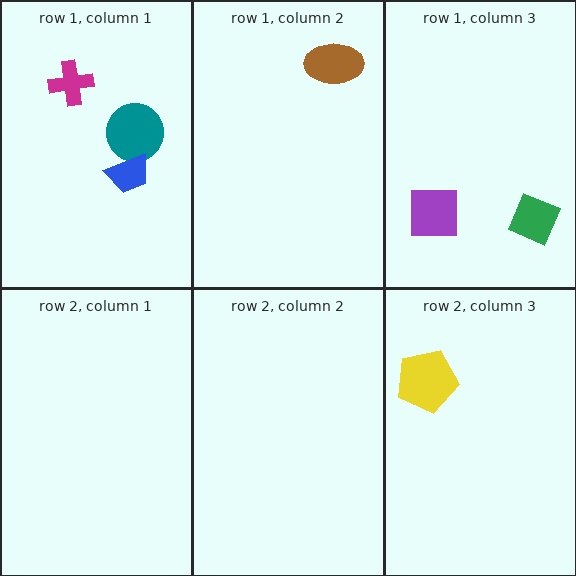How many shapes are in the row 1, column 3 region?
2.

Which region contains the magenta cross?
The row 1, column 1 region.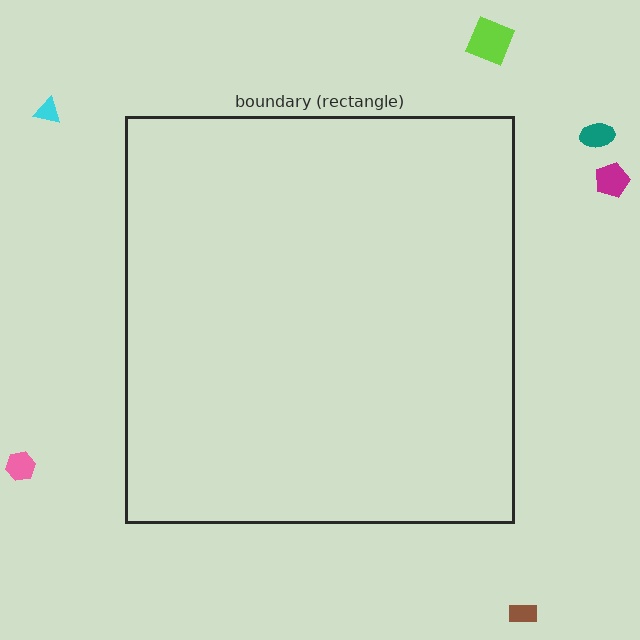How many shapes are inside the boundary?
0 inside, 6 outside.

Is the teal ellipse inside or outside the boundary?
Outside.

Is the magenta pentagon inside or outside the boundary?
Outside.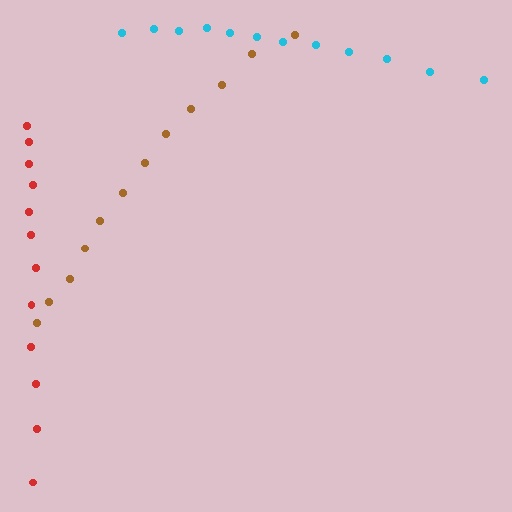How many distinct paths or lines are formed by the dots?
There are 3 distinct paths.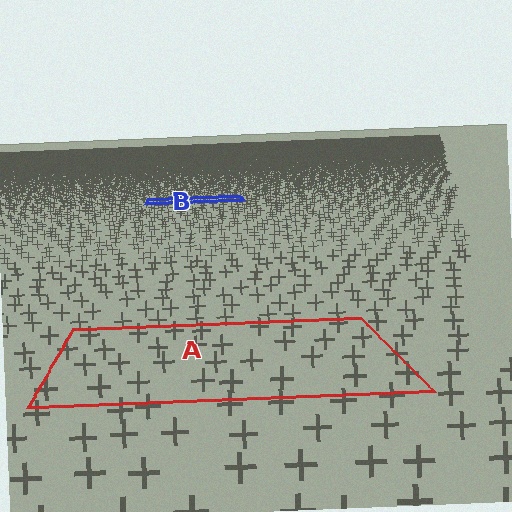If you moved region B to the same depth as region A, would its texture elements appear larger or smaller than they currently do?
They would appear larger. At a closer depth, the same texture elements are projected at a bigger on-screen size.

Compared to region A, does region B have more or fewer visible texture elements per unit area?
Region B has more texture elements per unit area — they are packed more densely because it is farther away.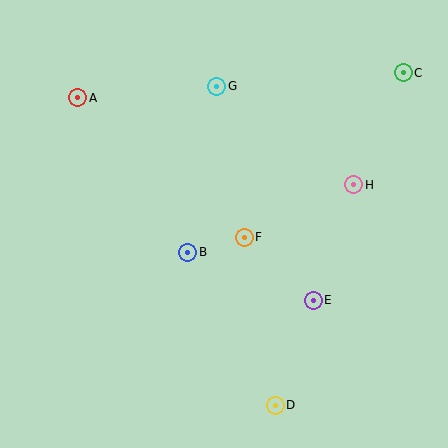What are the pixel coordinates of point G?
Point G is at (217, 86).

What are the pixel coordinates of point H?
Point H is at (354, 185).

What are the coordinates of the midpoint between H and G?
The midpoint between H and G is at (285, 136).